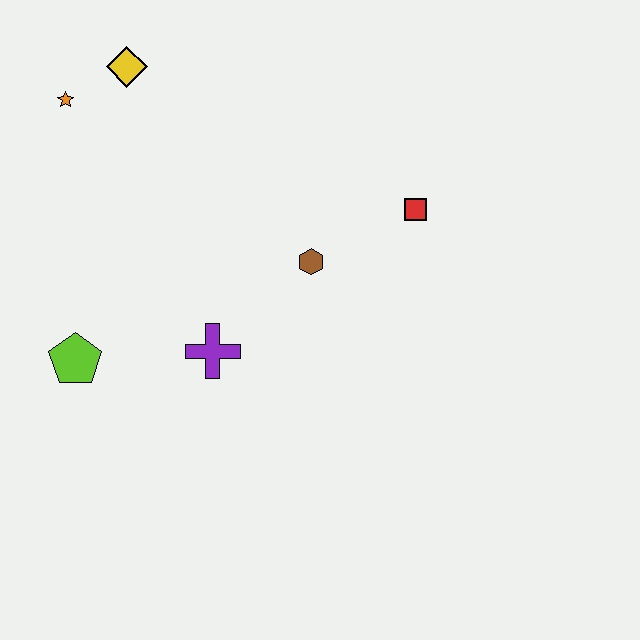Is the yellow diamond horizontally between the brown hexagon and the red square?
No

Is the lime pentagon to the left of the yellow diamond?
Yes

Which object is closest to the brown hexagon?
The red square is closest to the brown hexagon.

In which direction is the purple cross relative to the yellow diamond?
The purple cross is below the yellow diamond.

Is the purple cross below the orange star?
Yes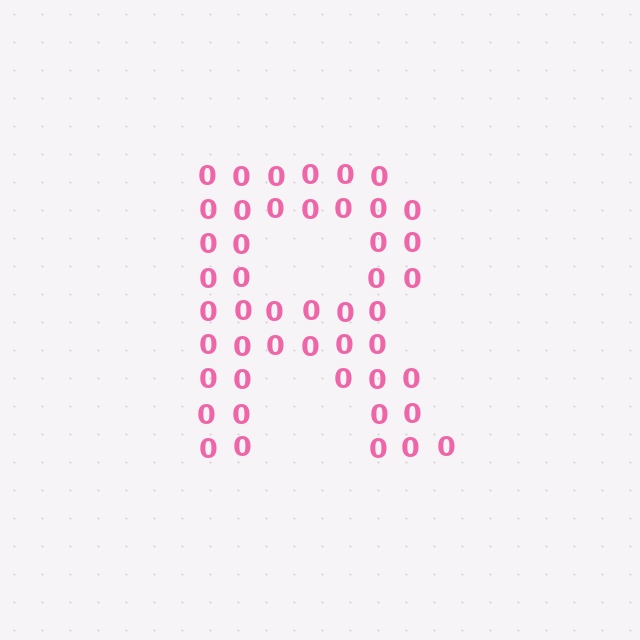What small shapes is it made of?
It is made of small digit 0's.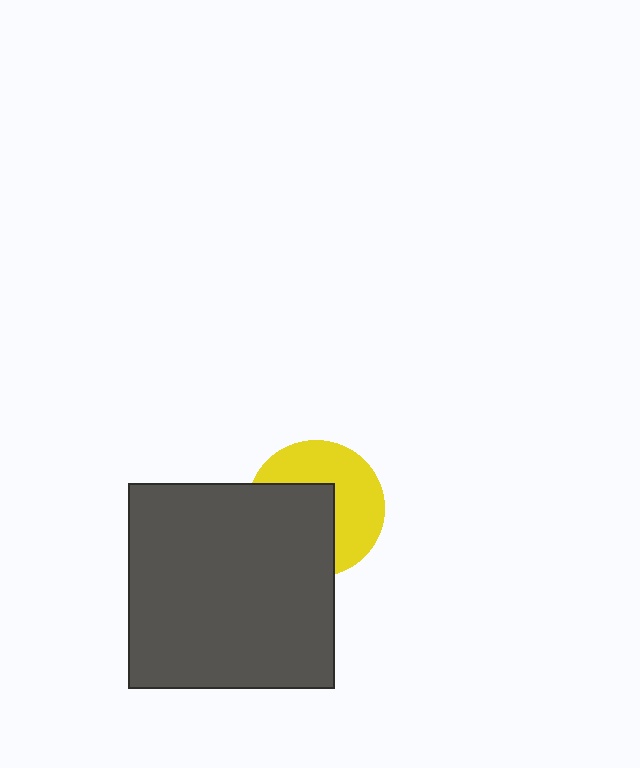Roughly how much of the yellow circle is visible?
About half of it is visible (roughly 52%).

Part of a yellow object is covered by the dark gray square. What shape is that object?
It is a circle.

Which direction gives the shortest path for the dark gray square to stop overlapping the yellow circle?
Moving toward the lower-left gives the shortest separation.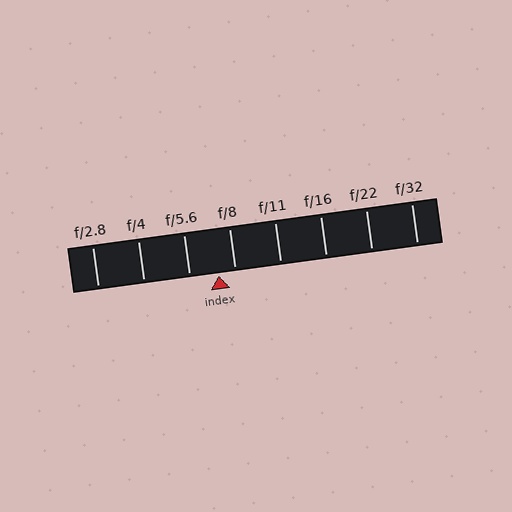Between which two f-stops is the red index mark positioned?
The index mark is between f/5.6 and f/8.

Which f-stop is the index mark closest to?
The index mark is closest to f/8.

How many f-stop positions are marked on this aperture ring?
There are 8 f-stop positions marked.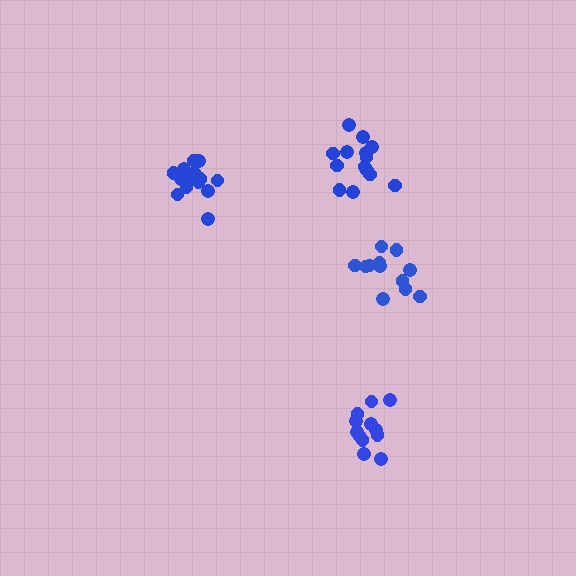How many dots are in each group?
Group 1: 16 dots, Group 2: 16 dots, Group 3: 12 dots, Group 4: 12 dots (56 total).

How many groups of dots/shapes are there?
There are 4 groups.